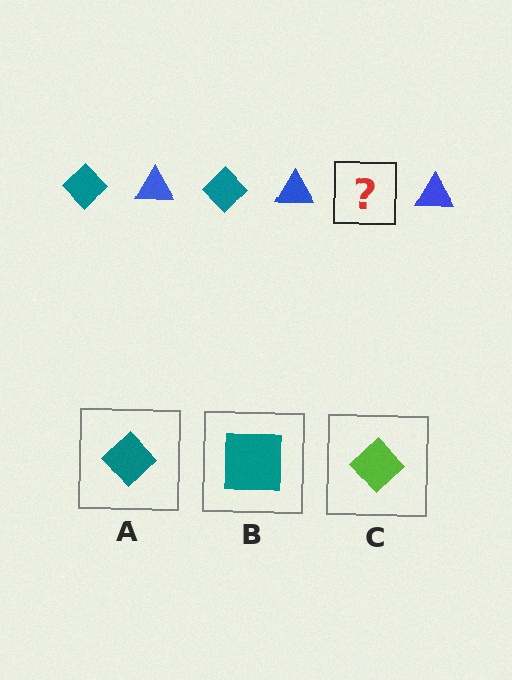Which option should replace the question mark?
Option A.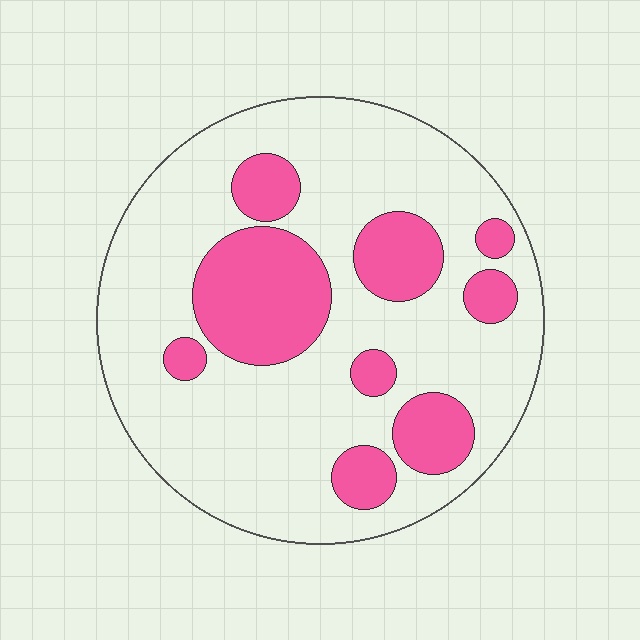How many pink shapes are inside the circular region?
9.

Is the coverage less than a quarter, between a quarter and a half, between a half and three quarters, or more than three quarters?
Between a quarter and a half.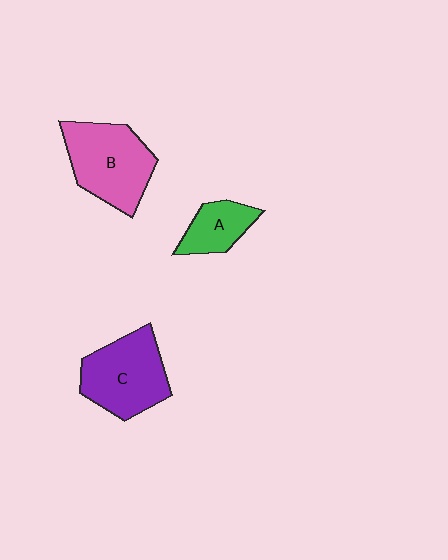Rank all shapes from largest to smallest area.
From largest to smallest: B (pink), C (purple), A (green).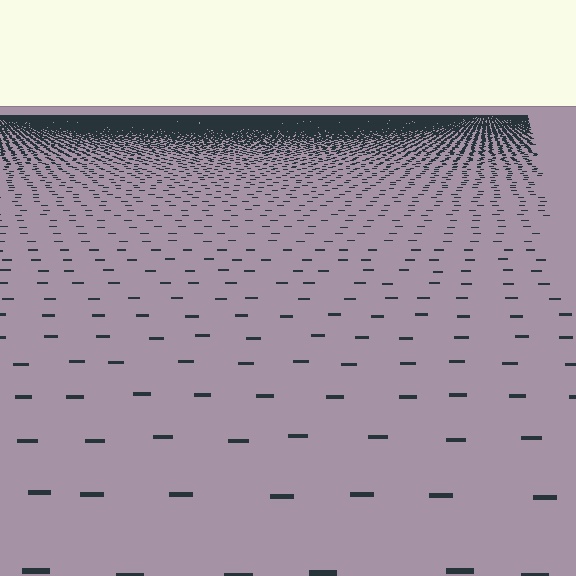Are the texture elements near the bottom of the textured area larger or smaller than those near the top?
Larger. Near the bottom, elements are closer to the viewer and appear at a bigger on-screen size.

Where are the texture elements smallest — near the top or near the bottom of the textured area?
Near the top.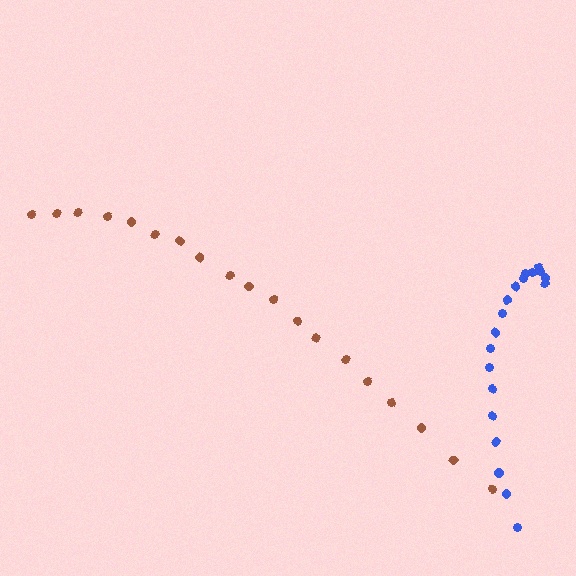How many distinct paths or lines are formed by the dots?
There are 2 distinct paths.